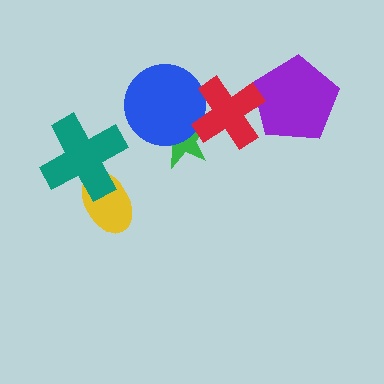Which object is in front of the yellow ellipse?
The teal cross is in front of the yellow ellipse.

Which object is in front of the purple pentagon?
The red cross is in front of the purple pentagon.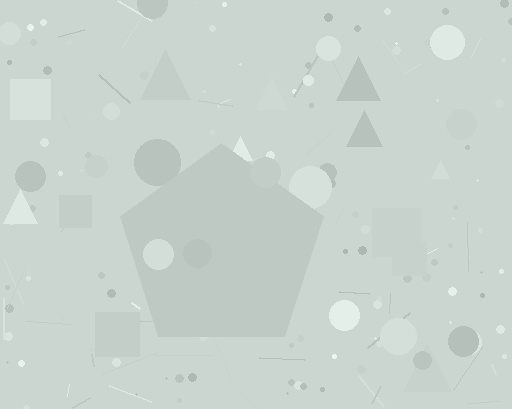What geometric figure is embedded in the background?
A pentagon is embedded in the background.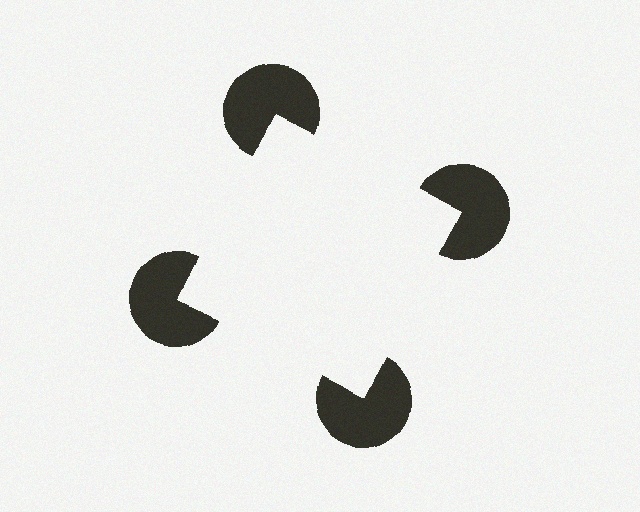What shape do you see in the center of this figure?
An illusory square — its edges are inferred from the aligned wedge cuts in the pac-man discs, not physically drawn.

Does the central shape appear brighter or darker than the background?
It typically appears slightly brighter than the background, even though no actual brightness change is drawn.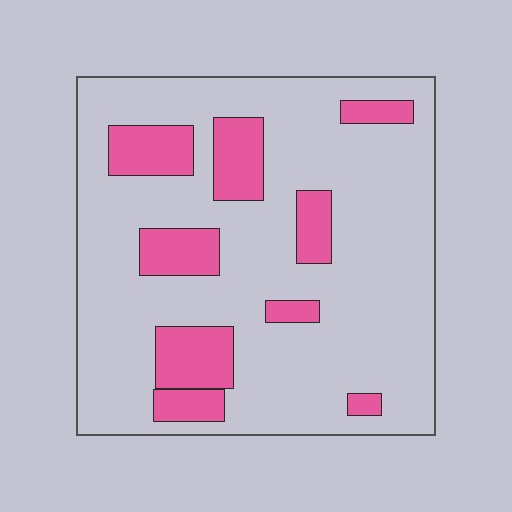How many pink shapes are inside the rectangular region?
9.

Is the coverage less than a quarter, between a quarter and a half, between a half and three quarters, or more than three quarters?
Less than a quarter.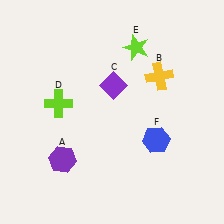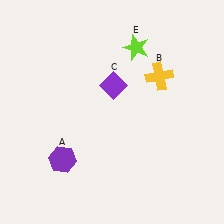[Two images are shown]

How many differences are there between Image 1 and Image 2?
There are 2 differences between the two images.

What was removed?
The blue hexagon (F), the lime cross (D) were removed in Image 2.